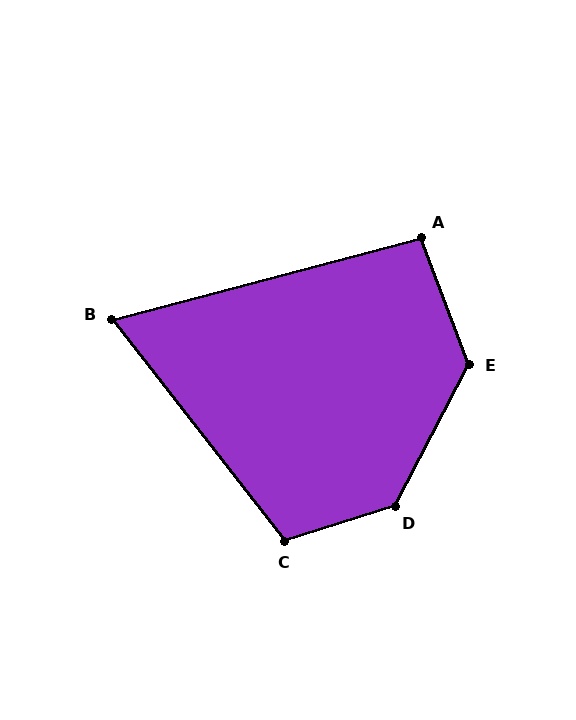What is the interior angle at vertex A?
Approximately 96 degrees (obtuse).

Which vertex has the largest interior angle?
D, at approximately 135 degrees.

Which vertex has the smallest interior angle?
B, at approximately 67 degrees.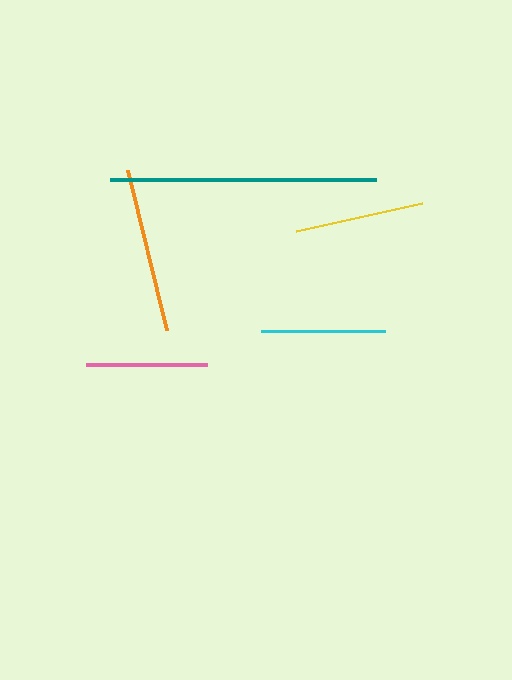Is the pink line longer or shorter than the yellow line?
The yellow line is longer than the pink line.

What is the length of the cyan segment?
The cyan segment is approximately 123 pixels long.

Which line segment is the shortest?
The pink line is the shortest at approximately 121 pixels.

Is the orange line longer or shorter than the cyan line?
The orange line is longer than the cyan line.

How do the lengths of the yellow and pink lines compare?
The yellow and pink lines are approximately the same length.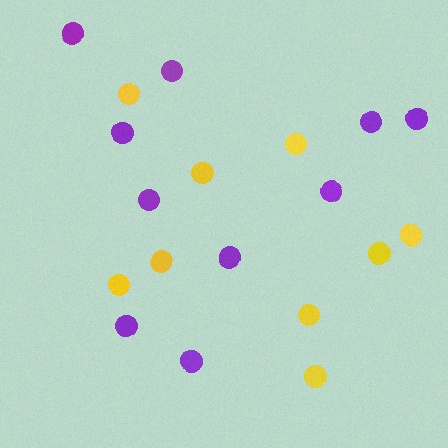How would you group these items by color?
There are 2 groups: one group of yellow circles (9) and one group of purple circles (10).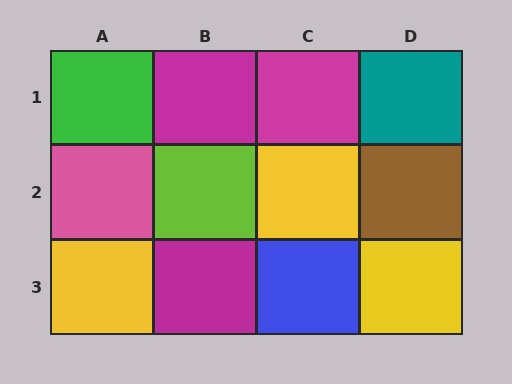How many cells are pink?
1 cell is pink.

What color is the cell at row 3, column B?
Magenta.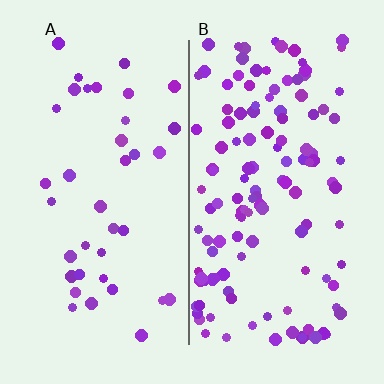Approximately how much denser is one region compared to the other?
Approximately 3.3× — region B over region A.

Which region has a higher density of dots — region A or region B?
B (the right).